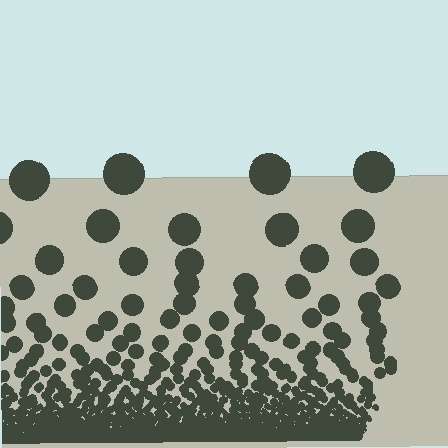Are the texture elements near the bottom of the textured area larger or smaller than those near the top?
Smaller. The gradient is inverted — elements near the bottom are smaller and denser.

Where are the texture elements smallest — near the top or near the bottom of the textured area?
Near the bottom.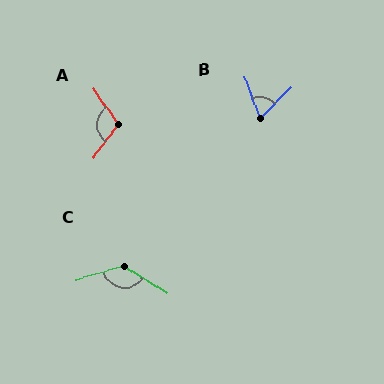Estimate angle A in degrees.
Approximately 108 degrees.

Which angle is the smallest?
B, at approximately 66 degrees.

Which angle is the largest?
C, at approximately 131 degrees.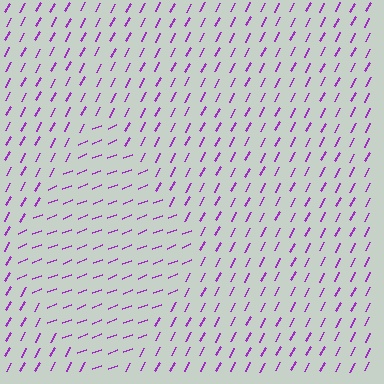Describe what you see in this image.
The image is filled with small purple line segments. A diamond region in the image has lines oriented differently from the surrounding lines, creating a visible texture boundary.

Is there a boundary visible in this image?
Yes, there is a texture boundary formed by a change in line orientation.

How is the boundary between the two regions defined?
The boundary is defined purely by a change in line orientation (approximately 40 degrees difference). All lines are the same color and thickness.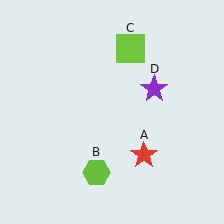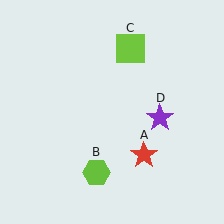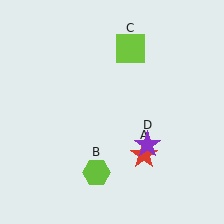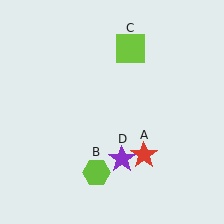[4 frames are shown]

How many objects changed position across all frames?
1 object changed position: purple star (object D).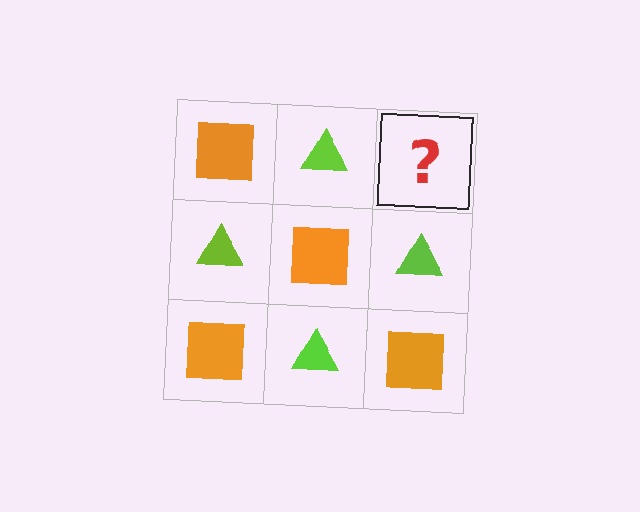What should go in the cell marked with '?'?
The missing cell should contain an orange square.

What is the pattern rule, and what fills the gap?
The rule is that it alternates orange square and lime triangle in a checkerboard pattern. The gap should be filled with an orange square.